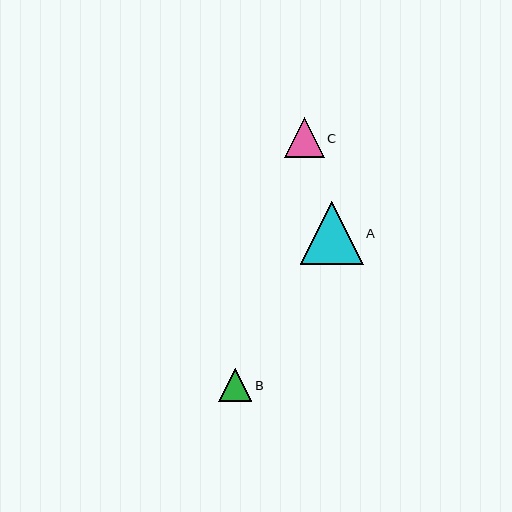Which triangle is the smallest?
Triangle B is the smallest with a size of approximately 34 pixels.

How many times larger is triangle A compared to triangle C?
Triangle A is approximately 1.6 times the size of triangle C.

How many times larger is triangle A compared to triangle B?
Triangle A is approximately 1.9 times the size of triangle B.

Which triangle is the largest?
Triangle A is the largest with a size of approximately 63 pixels.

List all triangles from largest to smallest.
From largest to smallest: A, C, B.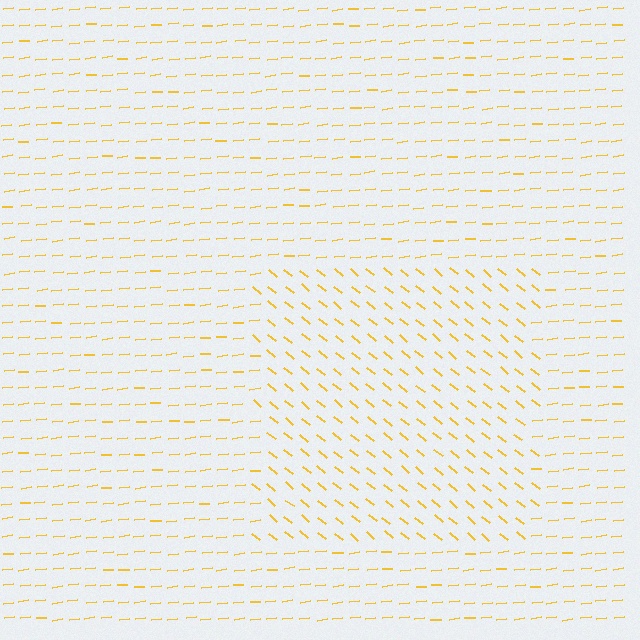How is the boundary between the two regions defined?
The boundary is defined purely by a change in line orientation (approximately 45 degrees difference). All lines are the same color and thickness.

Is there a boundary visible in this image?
Yes, there is a texture boundary formed by a change in line orientation.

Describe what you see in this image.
The image is filled with small yellow line segments. A rectangle region in the image has lines oriented differently from the surrounding lines, creating a visible texture boundary.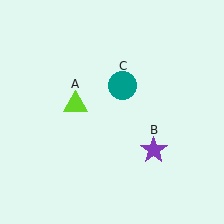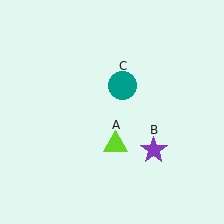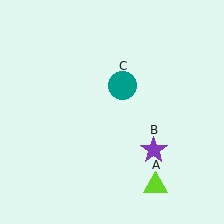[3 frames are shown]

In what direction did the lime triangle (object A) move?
The lime triangle (object A) moved down and to the right.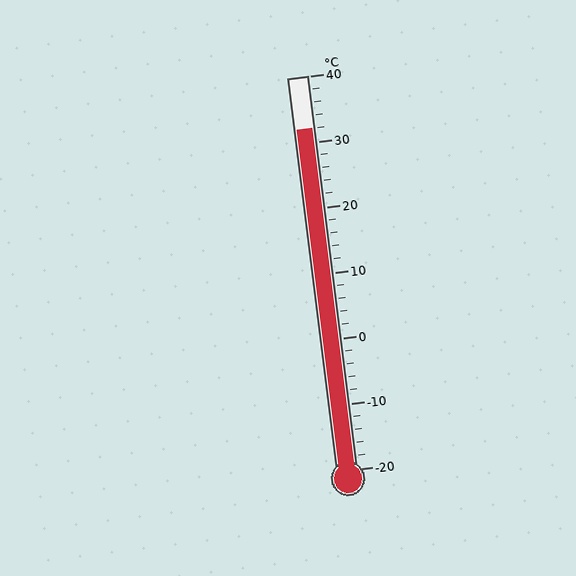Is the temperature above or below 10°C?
The temperature is above 10°C.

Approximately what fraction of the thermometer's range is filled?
The thermometer is filled to approximately 85% of its range.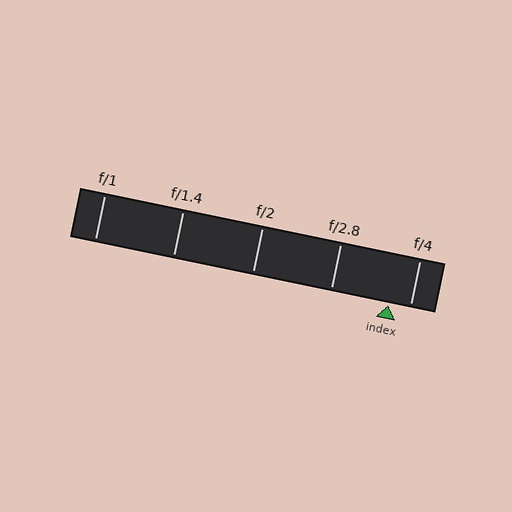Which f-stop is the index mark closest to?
The index mark is closest to f/4.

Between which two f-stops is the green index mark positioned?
The index mark is between f/2.8 and f/4.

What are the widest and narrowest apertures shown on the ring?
The widest aperture shown is f/1 and the narrowest is f/4.